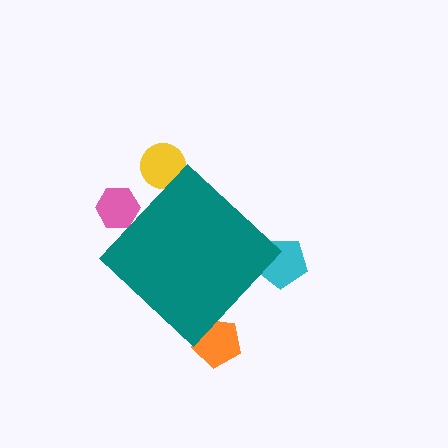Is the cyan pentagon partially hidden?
Yes, the cyan pentagon is partially hidden behind the teal diamond.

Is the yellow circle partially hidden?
Yes, the yellow circle is partially hidden behind the teal diamond.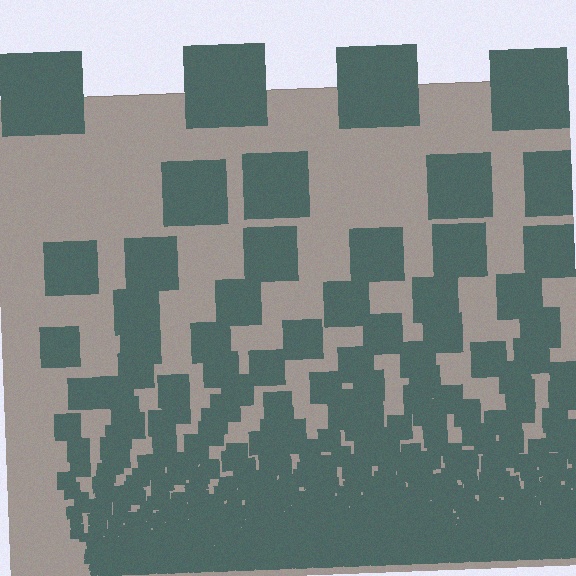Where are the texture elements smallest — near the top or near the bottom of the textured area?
Near the bottom.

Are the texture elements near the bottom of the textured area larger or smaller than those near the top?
Smaller. The gradient is inverted — elements near the bottom are smaller and denser.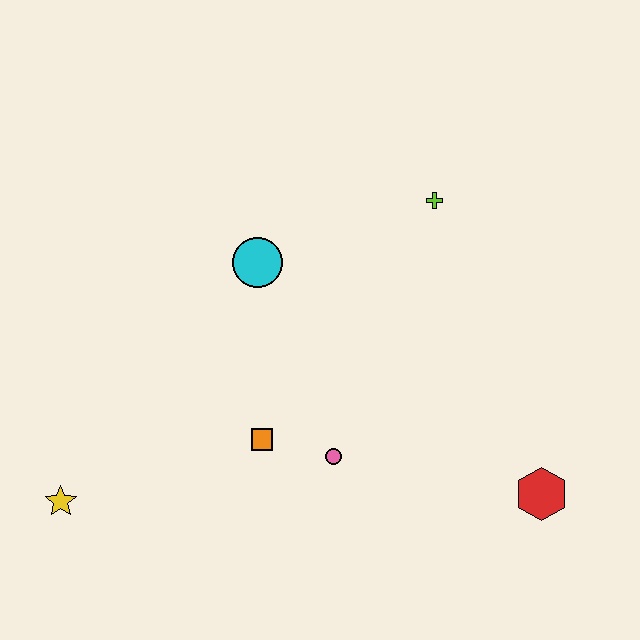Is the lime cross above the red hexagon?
Yes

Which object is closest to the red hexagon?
The pink circle is closest to the red hexagon.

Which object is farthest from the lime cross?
The yellow star is farthest from the lime cross.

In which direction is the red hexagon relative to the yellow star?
The red hexagon is to the right of the yellow star.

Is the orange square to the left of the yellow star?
No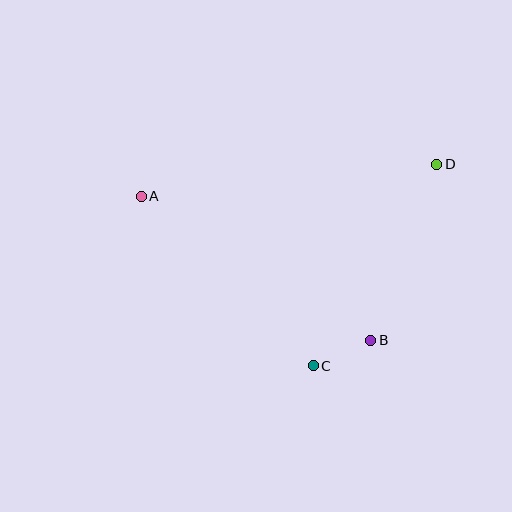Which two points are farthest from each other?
Points A and D are farthest from each other.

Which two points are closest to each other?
Points B and C are closest to each other.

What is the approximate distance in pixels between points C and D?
The distance between C and D is approximately 236 pixels.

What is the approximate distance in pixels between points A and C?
The distance between A and C is approximately 242 pixels.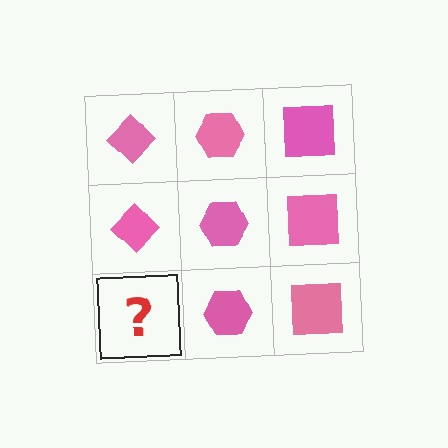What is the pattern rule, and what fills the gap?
The rule is that each column has a consistent shape. The gap should be filled with a pink diamond.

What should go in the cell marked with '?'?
The missing cell should contain a pink diamond.